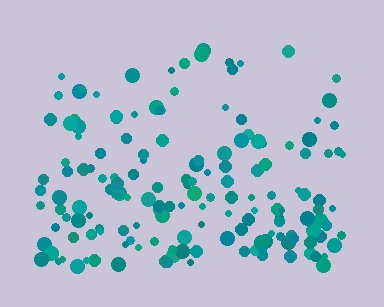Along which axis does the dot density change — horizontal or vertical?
Vertical.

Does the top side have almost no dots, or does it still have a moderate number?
Still a moderate number, just noticeably fewer than the bottom.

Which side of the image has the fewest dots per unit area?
The top.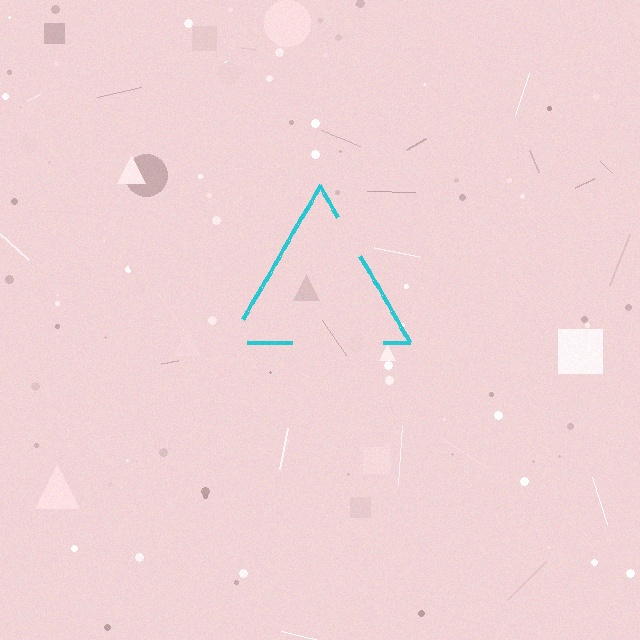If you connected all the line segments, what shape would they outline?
They would outline a triangle.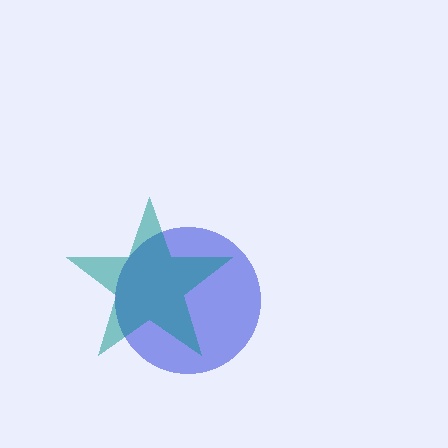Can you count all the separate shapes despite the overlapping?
Yes, there are 2 separate shapes.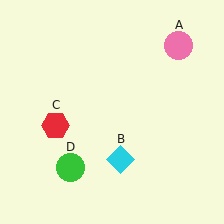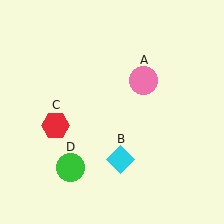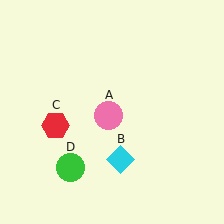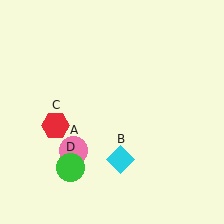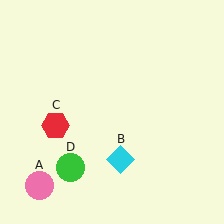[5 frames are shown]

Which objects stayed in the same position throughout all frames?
Cyan diamond (object B) and red hexagon (object C) and green circle (object D) remained stationary.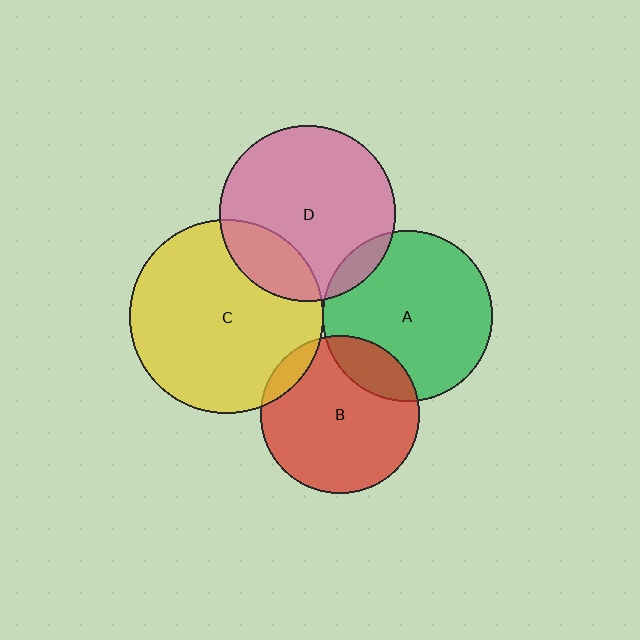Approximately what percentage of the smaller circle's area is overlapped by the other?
Approximately 10%.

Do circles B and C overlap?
Yes.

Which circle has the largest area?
Circle C (yellow).